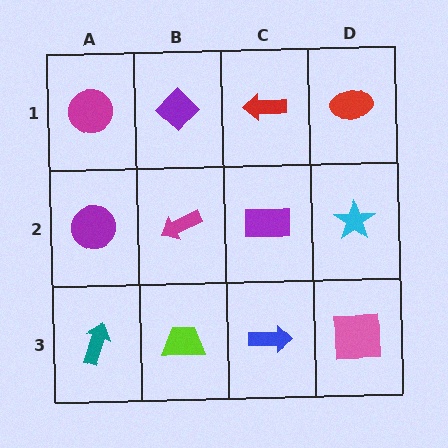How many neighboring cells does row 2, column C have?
4.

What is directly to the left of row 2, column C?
A magenta arrow.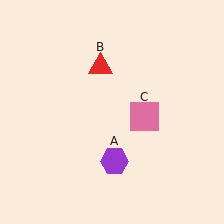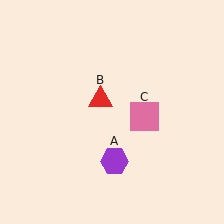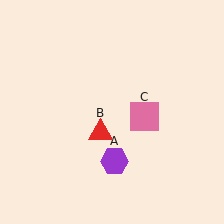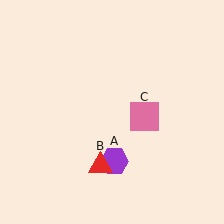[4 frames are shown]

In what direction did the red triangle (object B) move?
The red triangle (object B) moved down.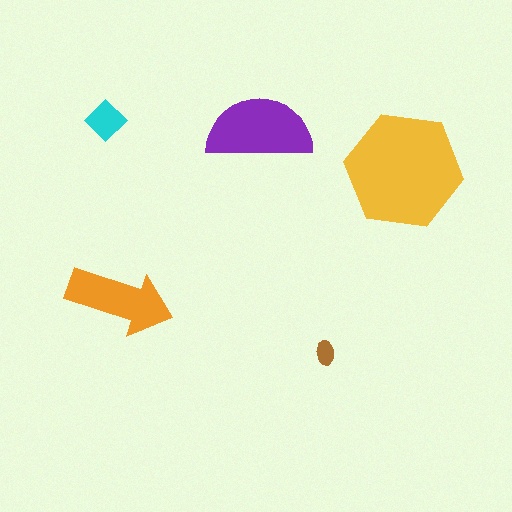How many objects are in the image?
There are 5 objects in the image.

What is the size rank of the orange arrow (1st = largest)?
3rd.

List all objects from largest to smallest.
The yellow hexagon, the purple semicircle, the orange arrow, the cyan diamond, the brown ellipse.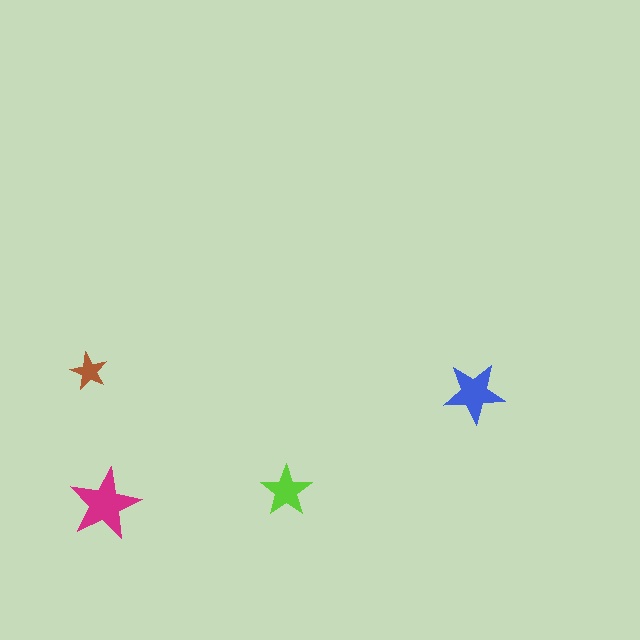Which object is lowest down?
The magenta star is bottommost.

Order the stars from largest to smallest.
the magenta one, the blue one, the lime one, the brown one.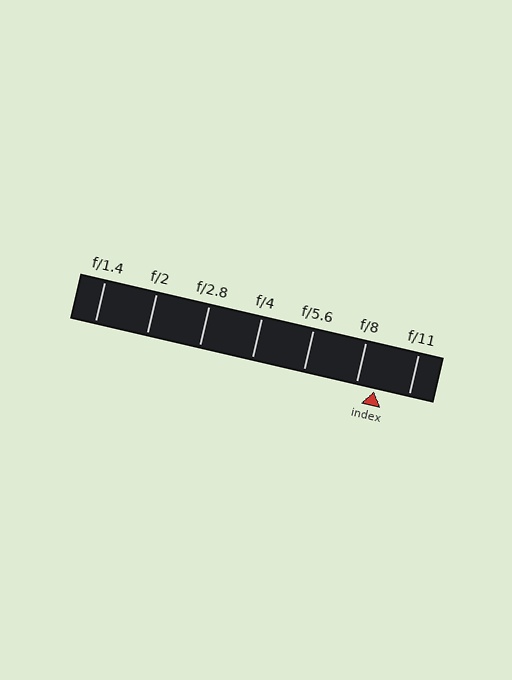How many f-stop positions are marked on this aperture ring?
There are 7 f-stop positions marked.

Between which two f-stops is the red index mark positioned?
The index mark is between f/8 and f/11.